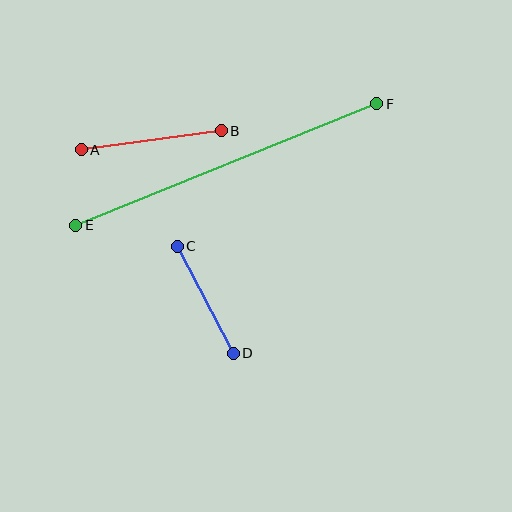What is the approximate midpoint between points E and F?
The midpoint is at approximately (226, 165) pixels.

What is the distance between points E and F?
The distance is approximately 325 pixels.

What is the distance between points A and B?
The distance is approximately 141 pixels.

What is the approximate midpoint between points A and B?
The midpoint is at approximately (151, 140) pixels.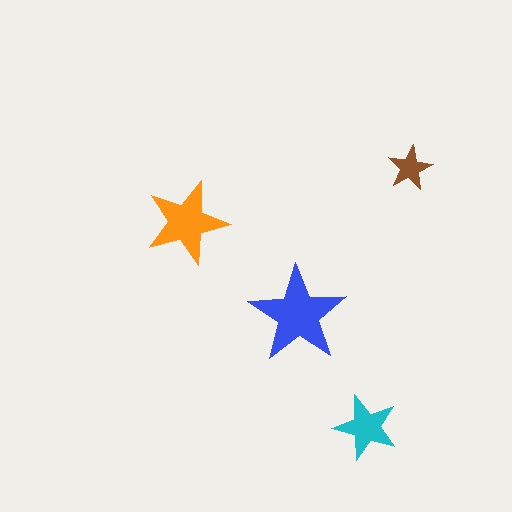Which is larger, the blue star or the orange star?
The blue one.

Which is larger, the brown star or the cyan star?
The cyan one.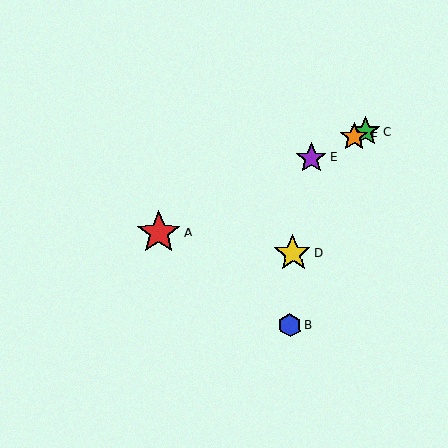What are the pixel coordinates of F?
Object F is at (354, 137).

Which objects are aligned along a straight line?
Objects A, C, E, F are aligned along a straight line.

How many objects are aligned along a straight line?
4 objects (A, C, E, F) are aligned along a straight line.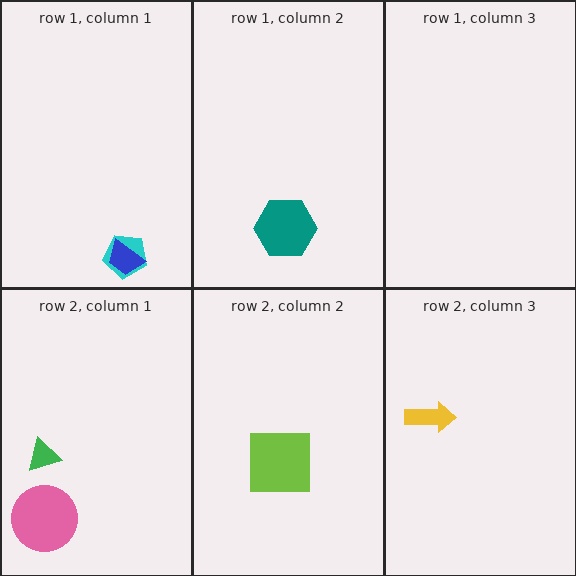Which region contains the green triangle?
The row 2, column 1 region.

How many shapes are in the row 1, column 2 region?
1.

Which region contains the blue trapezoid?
The row 1, column 1 region.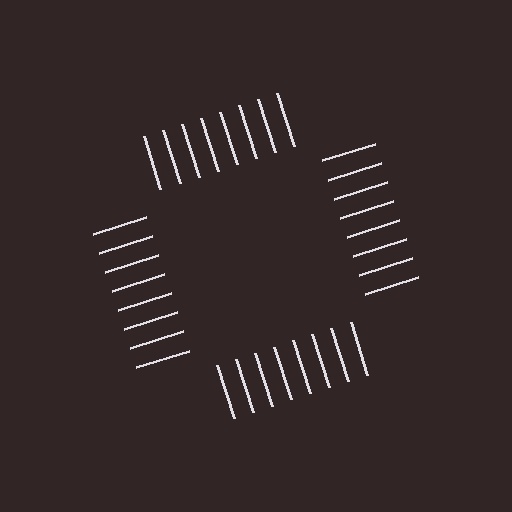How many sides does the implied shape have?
4 sides — the line-ends trace a square.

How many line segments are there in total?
32 — 8 along each of the 4 edges.